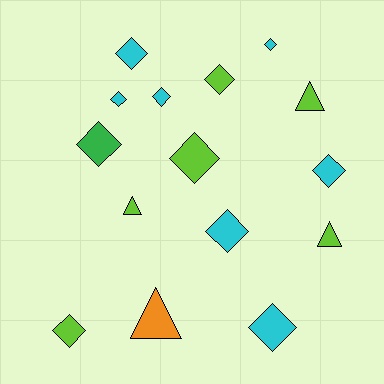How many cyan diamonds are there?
There are 7 cyan diamonds.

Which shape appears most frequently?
Diamond, with 11 objects.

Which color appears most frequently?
Cyan, with 7 objects.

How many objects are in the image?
There are 15 objects.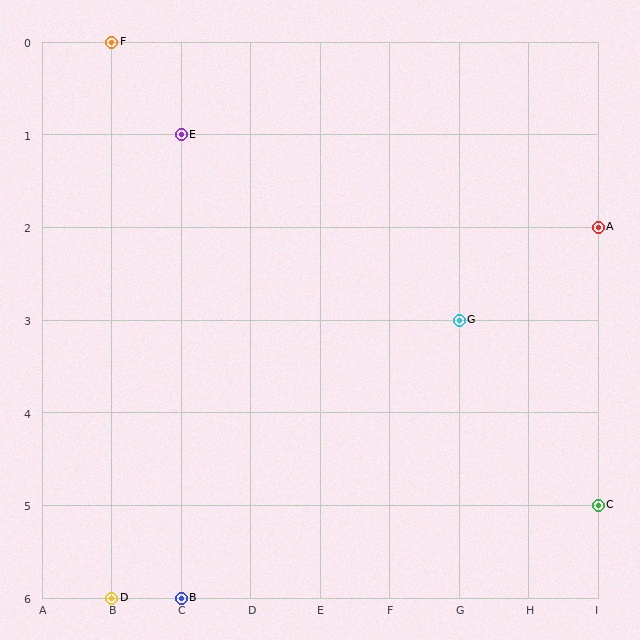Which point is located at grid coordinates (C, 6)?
Point B is at (C, 6).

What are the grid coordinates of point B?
Point B is at grid coordinates (C, 6).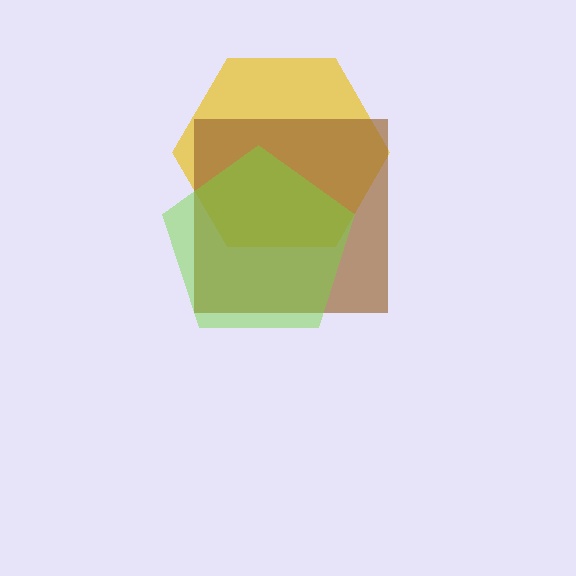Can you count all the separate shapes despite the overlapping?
Yes, there are 3 separate shapes.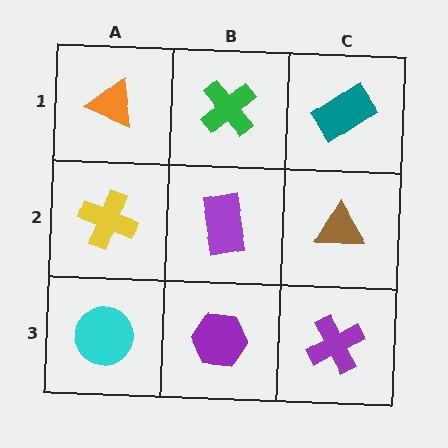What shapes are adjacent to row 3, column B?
A purple rectangle (row 2, column B), a cyan circle (row 3, column A), a purple cross (row 3, column C).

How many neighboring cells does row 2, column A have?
3.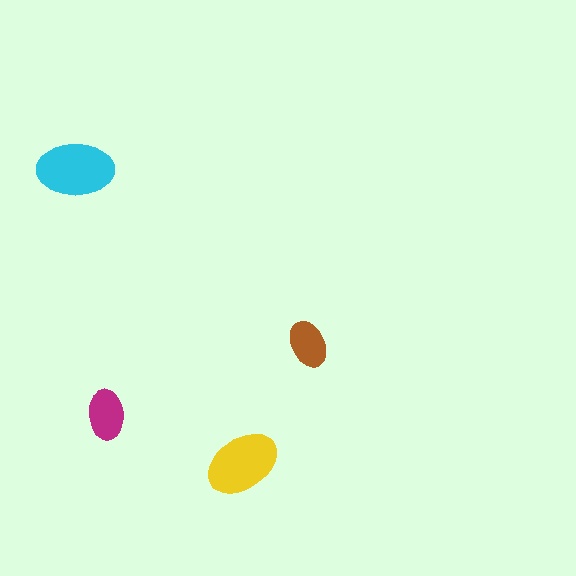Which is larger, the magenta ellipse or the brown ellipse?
The magenta one.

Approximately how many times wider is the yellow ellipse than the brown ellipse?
About 1.5 times wider.